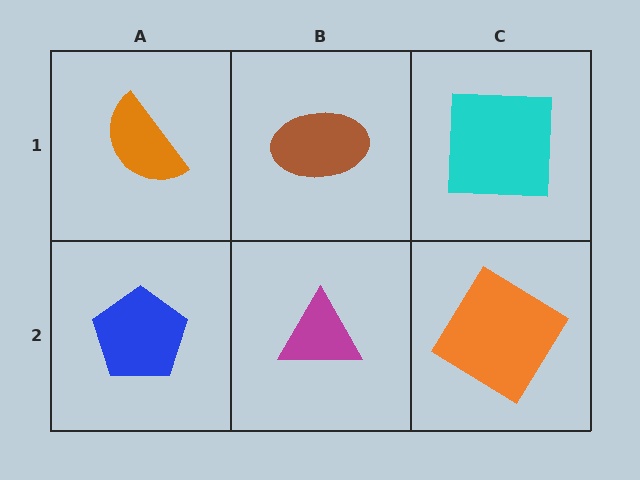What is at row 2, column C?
An orange diamond.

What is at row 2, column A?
A blue pentagon.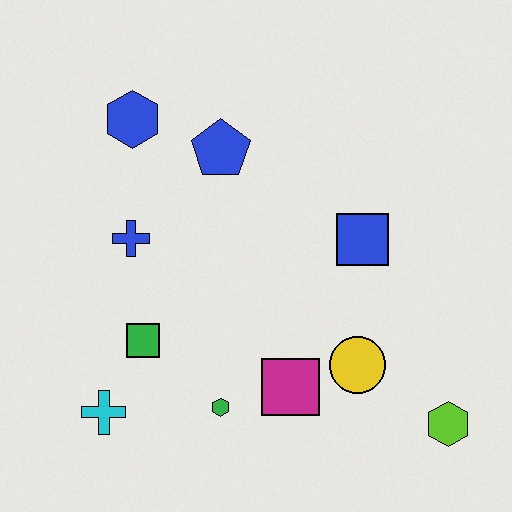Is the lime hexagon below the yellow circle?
Yes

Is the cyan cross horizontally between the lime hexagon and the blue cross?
No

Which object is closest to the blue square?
The yellow circle is closest to the blue square.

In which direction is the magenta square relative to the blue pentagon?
The magenta square is below the blue pentagon.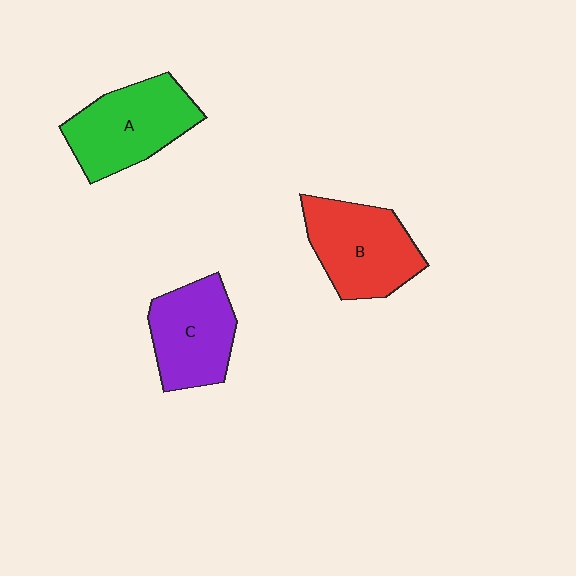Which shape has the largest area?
Shape A (green).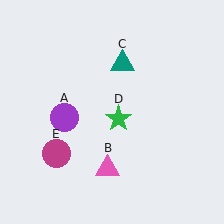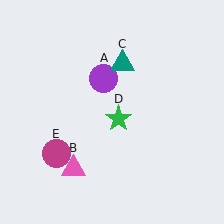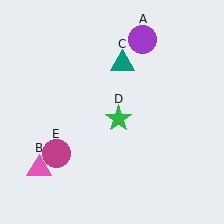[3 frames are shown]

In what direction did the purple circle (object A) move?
The purple circle (object A) moved up and to the right.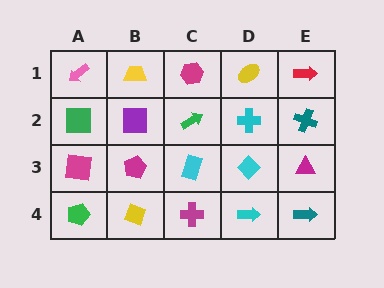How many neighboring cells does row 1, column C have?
3.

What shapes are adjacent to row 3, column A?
A green square (row 2, column A), a green pentagon (row 4, column A), a magenta pentagon (row 3, column B).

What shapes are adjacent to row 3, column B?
A purple square (row 2, column B), a yellow diamond (row 4, column B), a magenta square (row 3, column A), a cyan rectangle (row 3, column C).